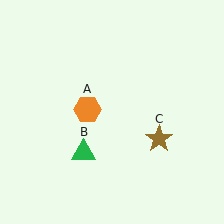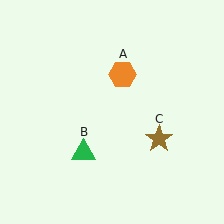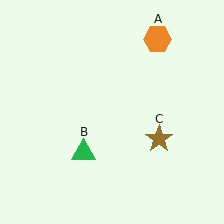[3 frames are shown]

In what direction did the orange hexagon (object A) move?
The orange hexagon (object A) moved up and to the right.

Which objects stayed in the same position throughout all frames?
Green triangle (object B) and brown star (object C) remained stationary.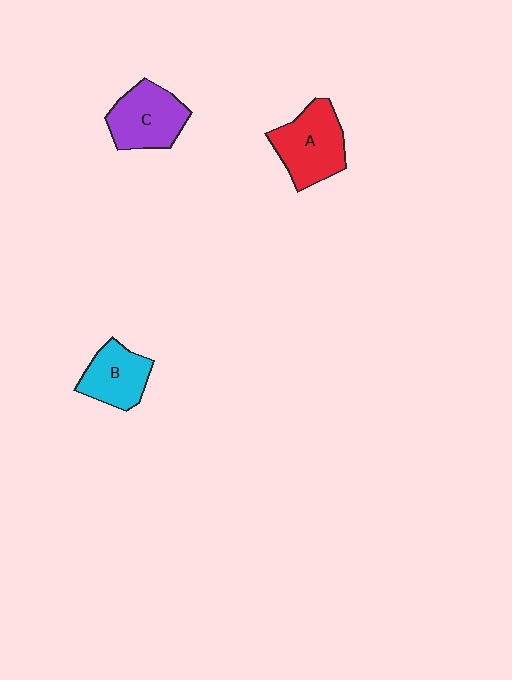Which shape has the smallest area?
Shape B (cyan).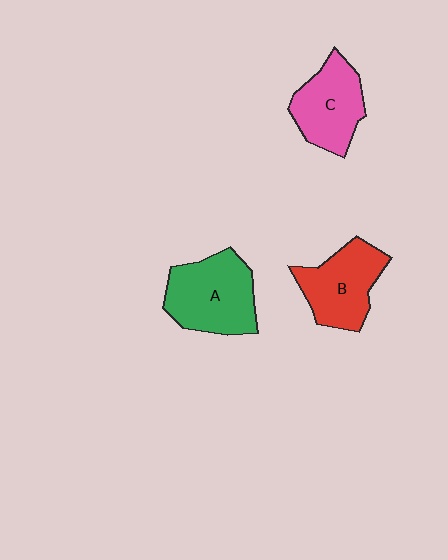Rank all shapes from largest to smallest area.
From largest to smallest: A (green), B (red), C (pink).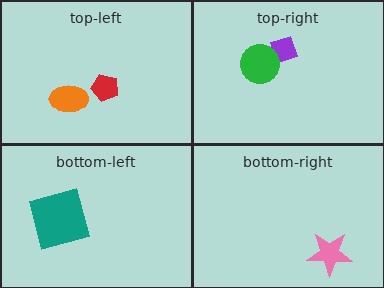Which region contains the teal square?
The bottom-left region.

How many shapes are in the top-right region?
2.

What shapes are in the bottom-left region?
The teal square.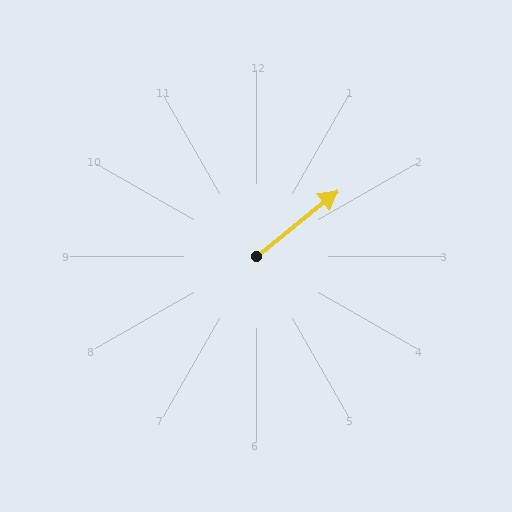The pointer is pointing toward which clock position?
Roughly 2 o'clock.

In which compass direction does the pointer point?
Northeast.